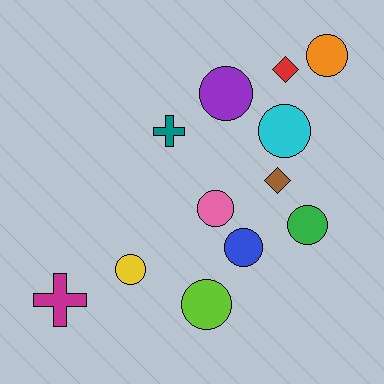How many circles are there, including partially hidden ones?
There are 8 circles.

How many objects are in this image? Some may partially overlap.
There are 12 objects.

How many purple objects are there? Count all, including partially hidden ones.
There is 1 purple object.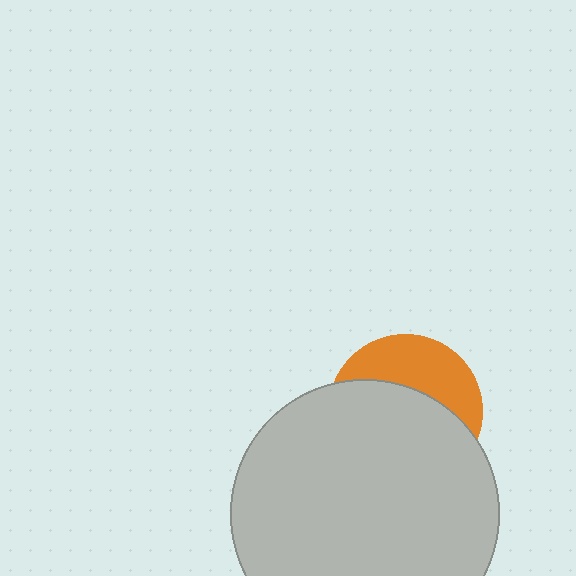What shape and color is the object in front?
The object in front is a light gray circle.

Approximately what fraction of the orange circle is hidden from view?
Roughly 64% of the orange circle is hidden behind the light gray circle.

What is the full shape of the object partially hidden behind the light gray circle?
The partially hidden object is an orange circle.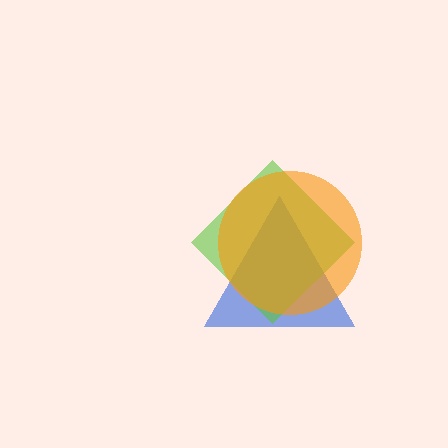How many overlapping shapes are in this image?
There are 3 overlapping shapes in the image.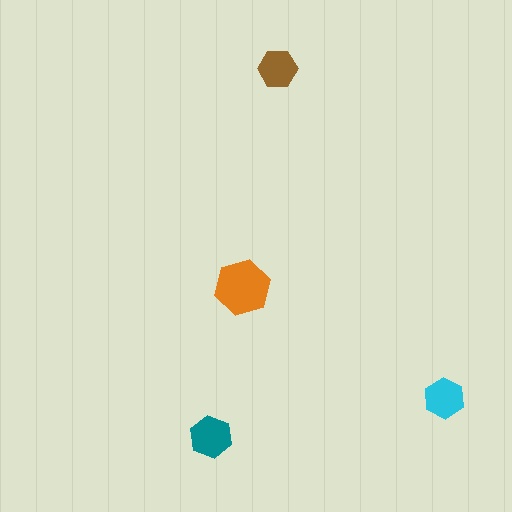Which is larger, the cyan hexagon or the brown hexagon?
The cyan one.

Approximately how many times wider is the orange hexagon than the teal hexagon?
About 1.5 times wider.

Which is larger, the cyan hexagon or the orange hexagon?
The orange one.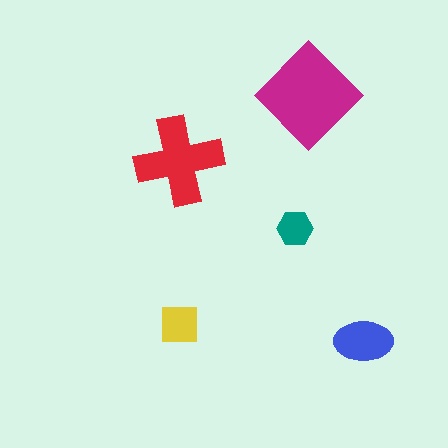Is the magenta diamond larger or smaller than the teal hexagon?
Larger.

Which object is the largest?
The magenta diamond.